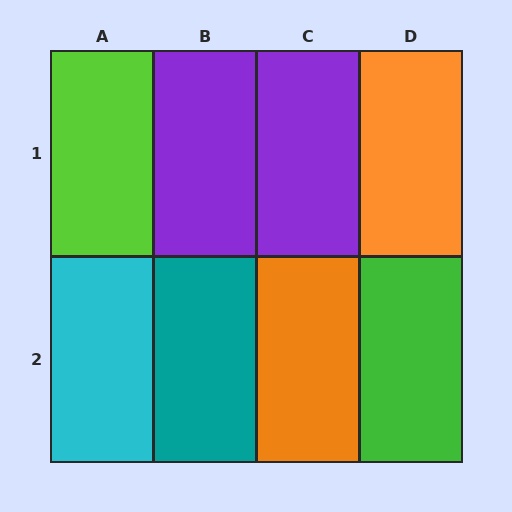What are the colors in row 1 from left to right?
Lime, purple, purple, orange.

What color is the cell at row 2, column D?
Green.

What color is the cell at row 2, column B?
Teal.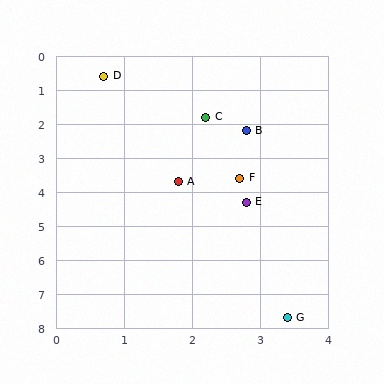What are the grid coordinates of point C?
Point C is at approximately (2.2, 1.8).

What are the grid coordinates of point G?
Point G is at approximately (3.4, 7.7).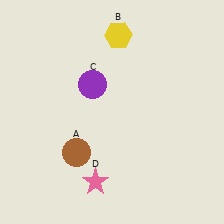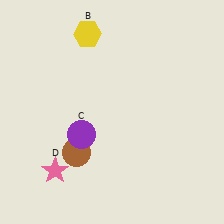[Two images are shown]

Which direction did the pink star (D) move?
The pink star (D) moved left.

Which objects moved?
The objects that moved are: the yellow hexagon (B), the purple circle (C), the pink star (D).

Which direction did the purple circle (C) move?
The purple circle (C) moved down.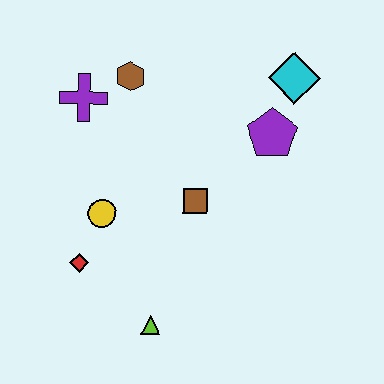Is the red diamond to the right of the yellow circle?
No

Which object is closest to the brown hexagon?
The purple cross is closest to the brown hexagon.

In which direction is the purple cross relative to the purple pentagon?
The purple cross is to the left of the purple pentagon.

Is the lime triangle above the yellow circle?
No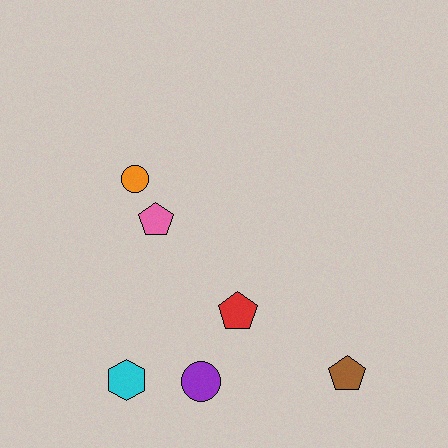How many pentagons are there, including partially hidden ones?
There are 3 pentagons.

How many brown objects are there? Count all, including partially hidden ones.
There is 1 brown object.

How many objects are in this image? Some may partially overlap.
There are 6 objects.